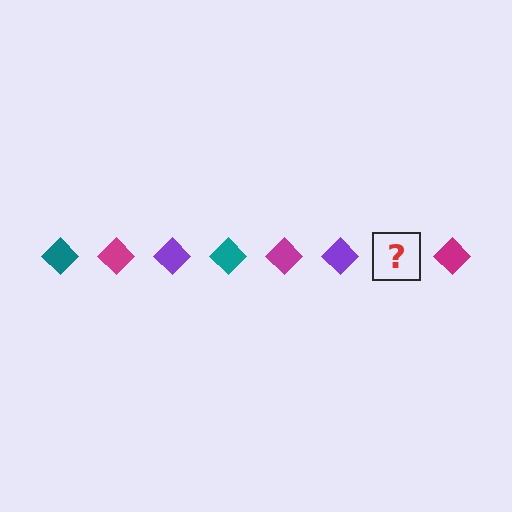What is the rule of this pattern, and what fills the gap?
The rule is that the pattern cycles through teal, magenta, purple diamonds. The gap should be filled with a teal diamond.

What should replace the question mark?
The question mark should be replaced with a teal diamond.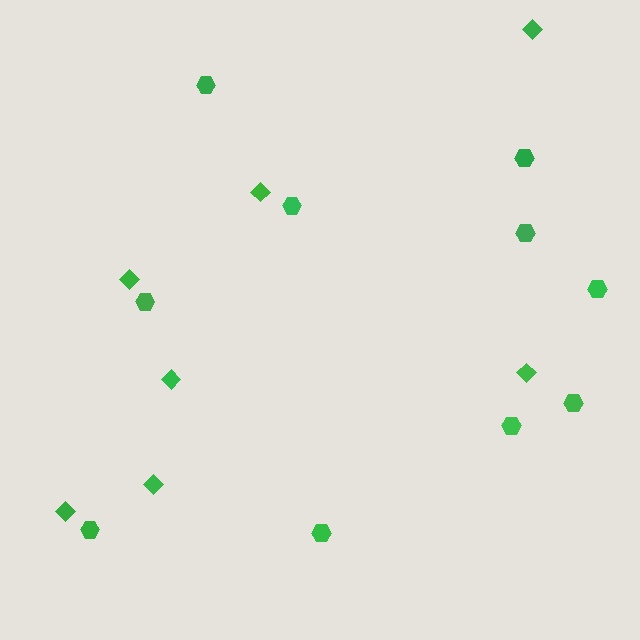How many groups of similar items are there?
There are 2 groups: one group of diamonds (7) and one group of hexagons (10).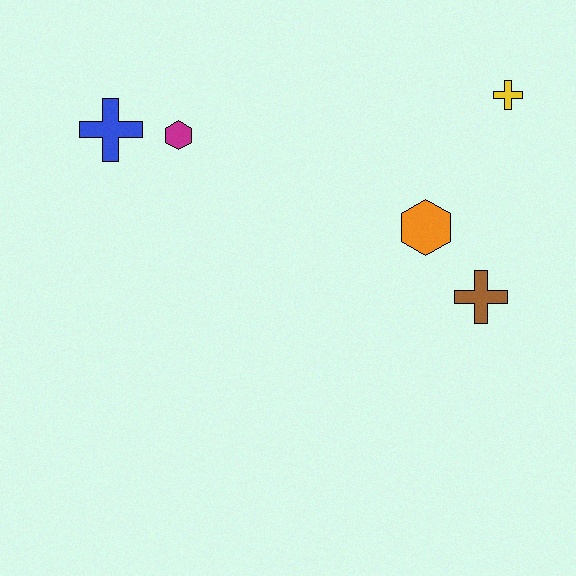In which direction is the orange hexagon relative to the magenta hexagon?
The orange hexagon is to the right of the magenta hexagon.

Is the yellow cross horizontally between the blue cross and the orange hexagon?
No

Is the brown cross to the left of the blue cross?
No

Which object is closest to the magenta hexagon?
The blue cross is closest to the magenta hexagon.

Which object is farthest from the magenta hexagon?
The brown cross is farthest from the magenta hexagon.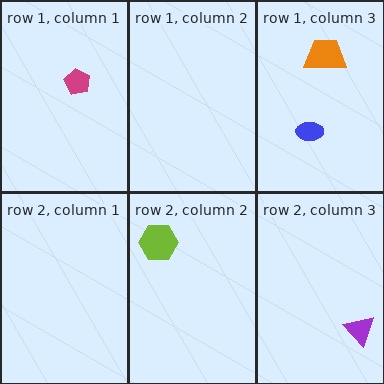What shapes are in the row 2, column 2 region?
The lime hexagon.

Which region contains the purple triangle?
The row 2, column 3 region.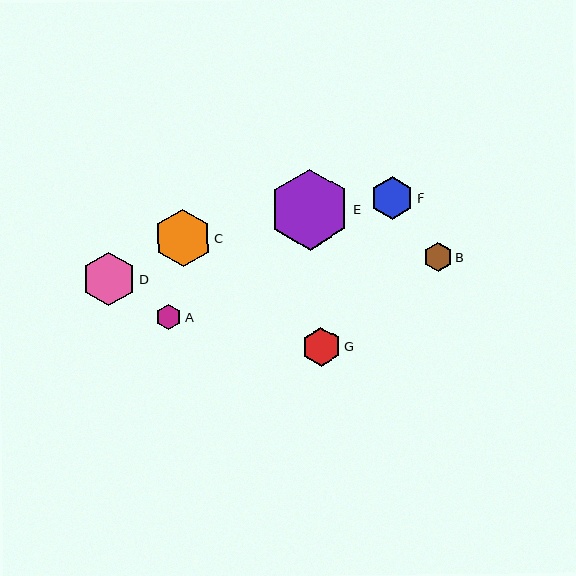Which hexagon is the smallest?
Hexagon A is the smallest with a size of approximately 26 pixels.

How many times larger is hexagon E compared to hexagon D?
Hexagon E is approximately 1.5 times the size of hexagon D.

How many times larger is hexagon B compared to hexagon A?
Hexagon B is approximately 1.1 times the size of hexagon A.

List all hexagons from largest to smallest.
From largest to smallest: E, C, D, F, G, B, A.